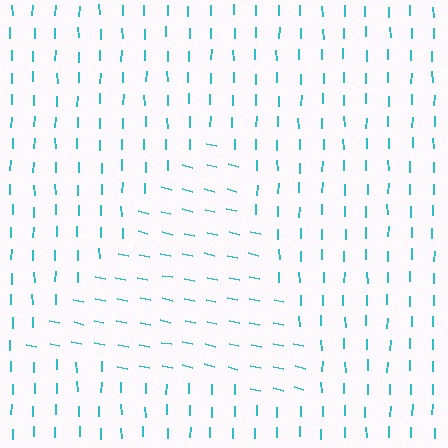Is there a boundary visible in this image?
Yes, there is a texture boundary formed by a change in line orientation.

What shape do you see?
I see a triangle.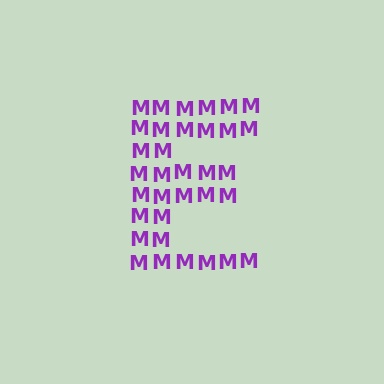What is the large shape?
The large shape is the letter E.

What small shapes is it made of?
It is made of small letter M's.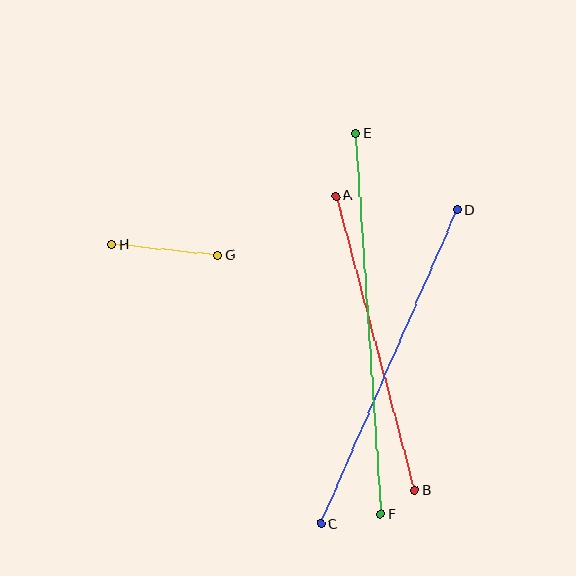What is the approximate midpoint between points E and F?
The midpoint is at approximately (368, 324) pixels.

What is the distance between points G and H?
The distance is approximately 107 pixels.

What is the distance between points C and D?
The distance is approximately 342 pixels.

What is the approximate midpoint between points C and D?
The midpoint is at approximately (389, 367) pixels.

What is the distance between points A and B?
The distance is approximately 305 pixels.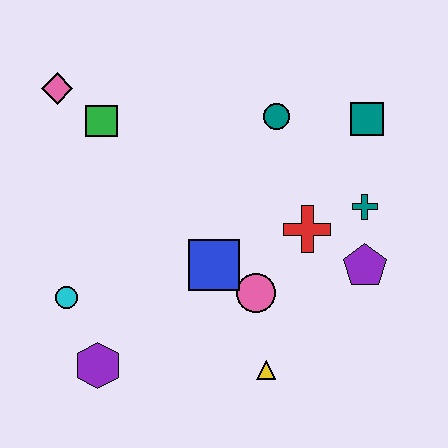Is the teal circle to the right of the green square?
Yes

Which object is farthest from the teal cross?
The pink diamond is farthest from the teal cross.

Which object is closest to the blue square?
The pink circle is closest to the blue square.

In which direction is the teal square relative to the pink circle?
The teal square is above the pink circle.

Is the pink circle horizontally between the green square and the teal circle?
Yes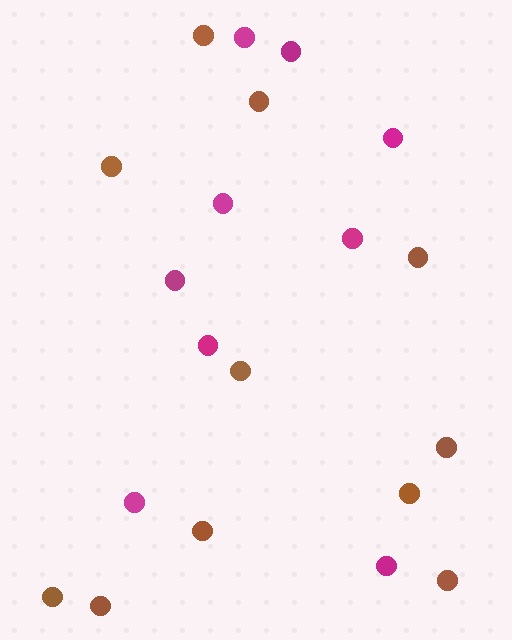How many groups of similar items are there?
There are 2 groups: one group of magenta circles (9) and one group of brown circles (11).